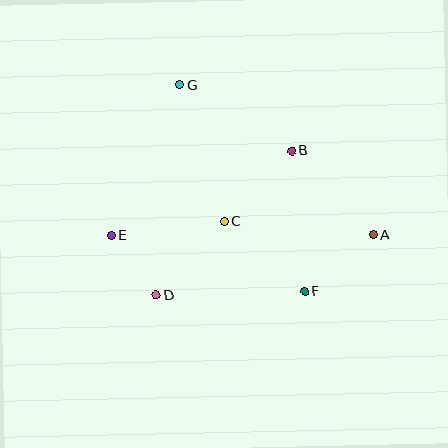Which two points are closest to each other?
Points D and E are closest to each other.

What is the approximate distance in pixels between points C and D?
The distance between C and D is approximately 101 pixels.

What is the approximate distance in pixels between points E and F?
The distance between E and F is approximately 201 pixels.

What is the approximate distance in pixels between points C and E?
The distance between C and E is approximately 114 pixels.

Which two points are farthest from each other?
Points A and E are farthest from each other.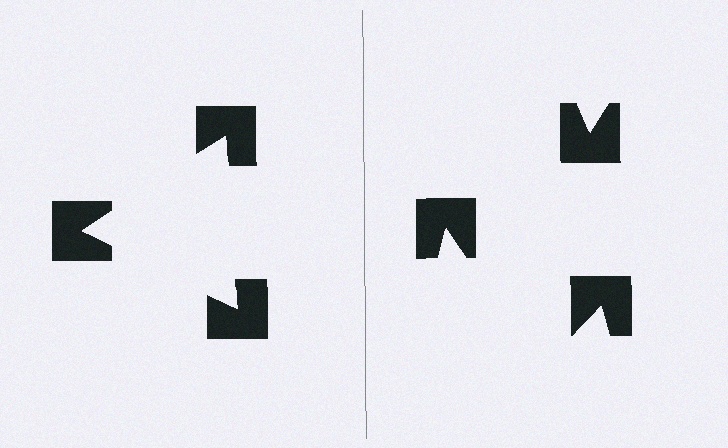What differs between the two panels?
The notched squares are positioned identically on both sides; only the wedge orientations differ. On the left they align to a triangle; on the right they are misaligned.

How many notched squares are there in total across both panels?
6 — 3 on each side.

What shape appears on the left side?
An illusory triangle.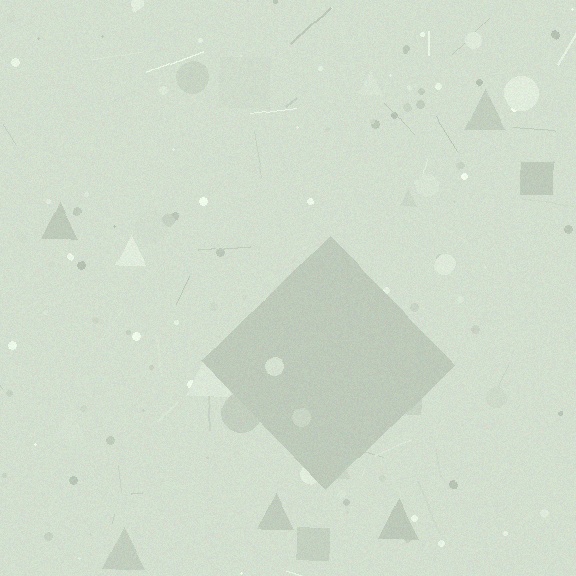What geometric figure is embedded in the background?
A diamond is embedded in the background.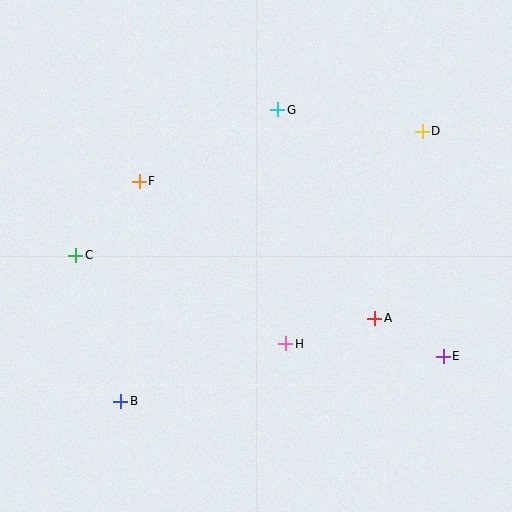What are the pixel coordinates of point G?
Point G is at (278, 110).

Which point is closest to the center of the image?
Point H at (286, 344) is closest to the center.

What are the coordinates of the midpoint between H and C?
The midpoint between H and C is at (181, 299).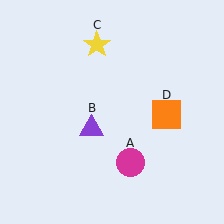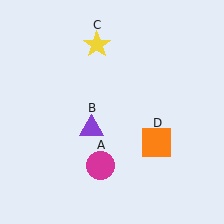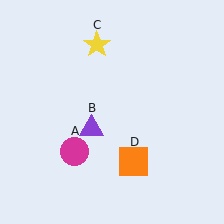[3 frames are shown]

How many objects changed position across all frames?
2 objects changed position: magenta circle (object A), orange square (object D).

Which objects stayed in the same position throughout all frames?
Purple triangle (object B) and yellow star (object C) remained stationary.